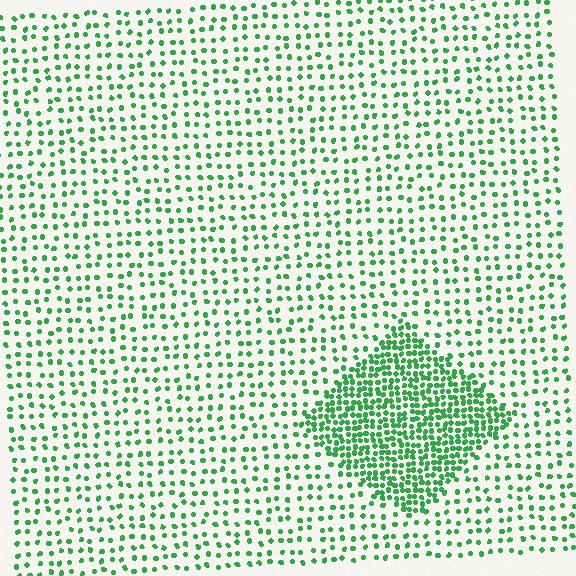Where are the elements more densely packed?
The elements are more densely packed inside the diamond boundary.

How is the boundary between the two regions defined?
The boundary is defined by a change in element density (approximately 2.6x ratio). All elements are the same color, size, and shape.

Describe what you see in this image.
The image contains small green elements arranged at two different densities. A diamond-shaped region is visible where the elements are more densely packed than the surrounding area.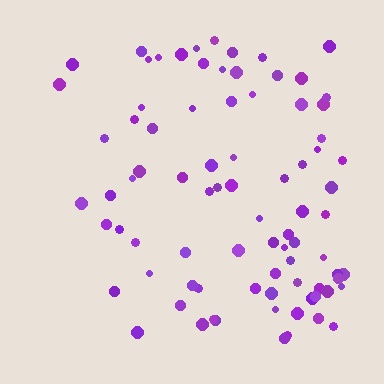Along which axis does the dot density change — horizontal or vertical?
Horizontal.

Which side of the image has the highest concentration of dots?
The right.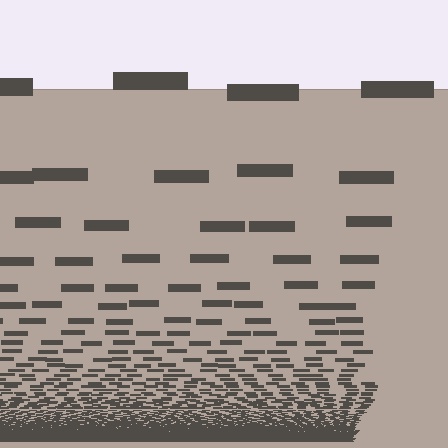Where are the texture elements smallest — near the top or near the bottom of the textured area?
Near the bottom.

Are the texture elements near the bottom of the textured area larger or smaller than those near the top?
Smaller. The gradient is inverted — elements near the bottom are smaller and denser.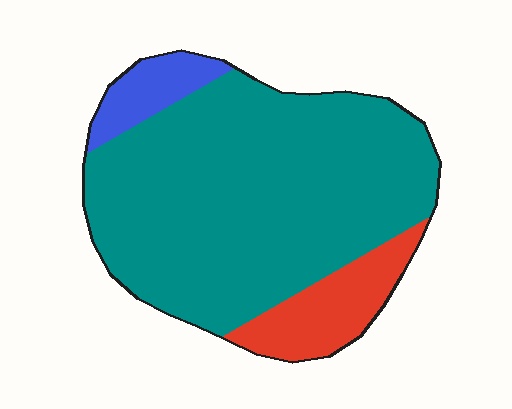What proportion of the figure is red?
Red takes up less than a sixth of the figure.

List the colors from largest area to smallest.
From largest to smallest: teal, red, blue.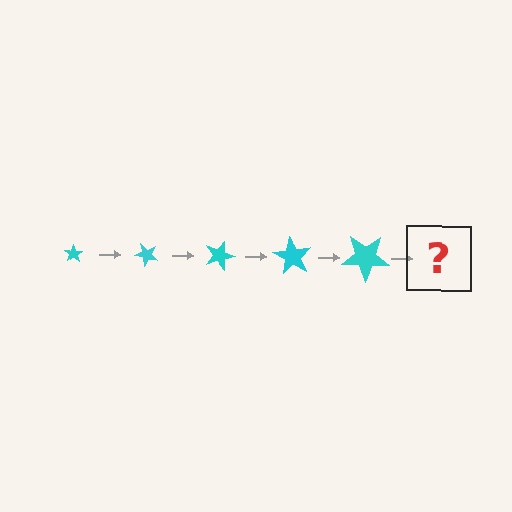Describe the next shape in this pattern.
It should be a star, larger than the previous one and rotated 225 degrees from the start.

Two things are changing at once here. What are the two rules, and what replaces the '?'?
The two rules are that the star grows larger each step and it rotates 45 degrees each step. The '?' should be a star, larger than the previous one and rotated 225 degrees from the start.